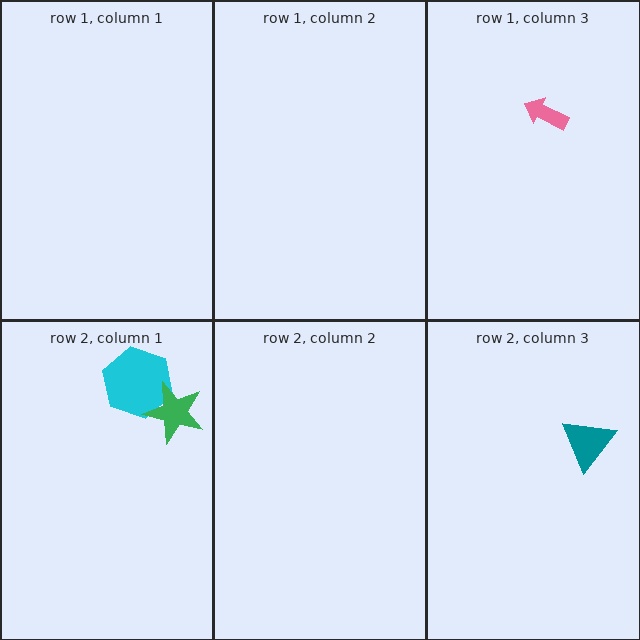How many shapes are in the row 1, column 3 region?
1.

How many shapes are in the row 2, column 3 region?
1.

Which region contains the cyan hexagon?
The row 2, column 1 region.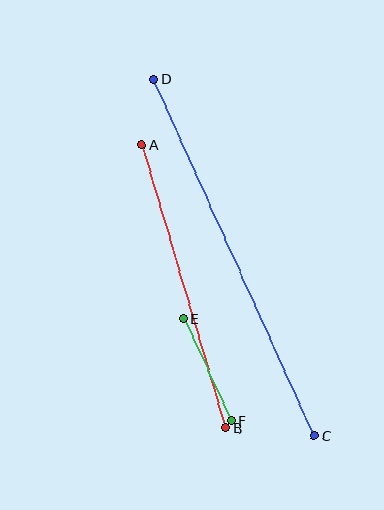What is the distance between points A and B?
The distance is approximately 295 pixels.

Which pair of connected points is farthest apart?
Points C and D are farthest apart.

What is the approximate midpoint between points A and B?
The midpoint is at approximately (184, 286) pixels.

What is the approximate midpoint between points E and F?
The midpoint is at approximately (208, 369) pixels.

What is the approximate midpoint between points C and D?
The midpoint is at approximately (234, 257) pixels.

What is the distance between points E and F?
The distance is approximately 113 pixels.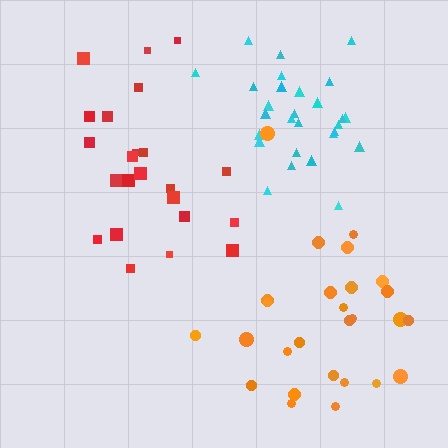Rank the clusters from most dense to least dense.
cyan, red, orange.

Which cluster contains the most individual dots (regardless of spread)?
Cyan (28).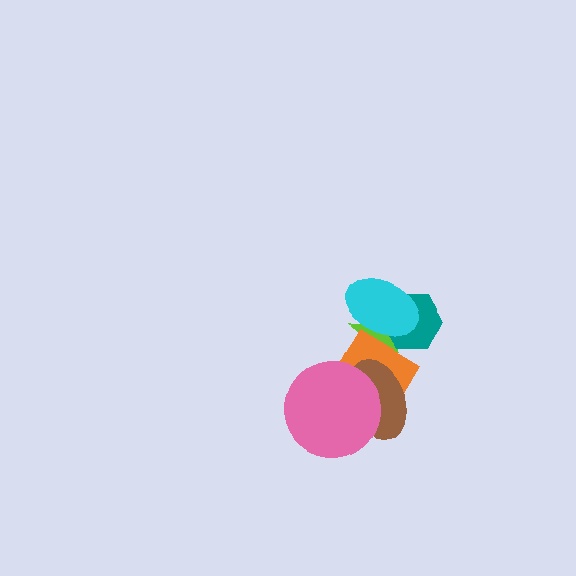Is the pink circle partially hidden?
No, no other shape covers it.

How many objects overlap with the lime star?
4 objects overlap with the lime star.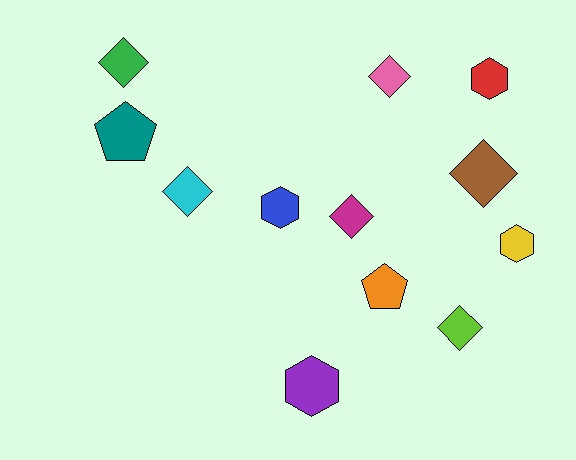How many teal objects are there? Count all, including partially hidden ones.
There is 1 teal object.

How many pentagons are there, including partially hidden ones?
There are 2 pentagons.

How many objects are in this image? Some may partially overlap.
There are 12 objects.